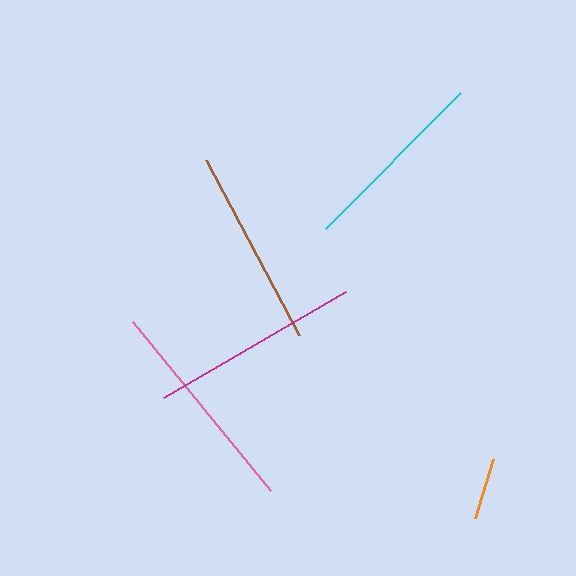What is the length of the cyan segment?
The cyan segment is approximately 192 pixels long.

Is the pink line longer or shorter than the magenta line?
The pink line is longer than the magenta line.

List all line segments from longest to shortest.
From longest to shortest: pink, magenta, brown, cyan, orange.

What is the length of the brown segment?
The brown segment is approximately 198 pixels long.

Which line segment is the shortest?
The orange line is the shortest at approximately 61 pixels.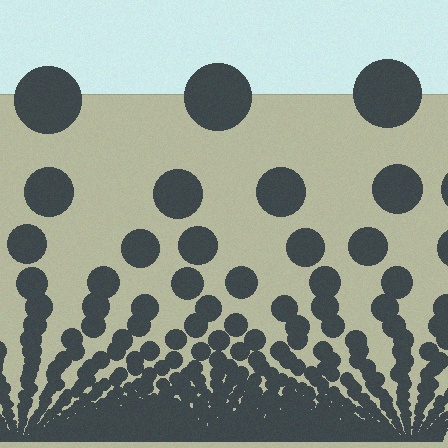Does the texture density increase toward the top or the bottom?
Density increases toward the bottom.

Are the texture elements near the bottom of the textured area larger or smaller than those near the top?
Smaller. The gradient is inverted — elements near the bottom are smaller and denser.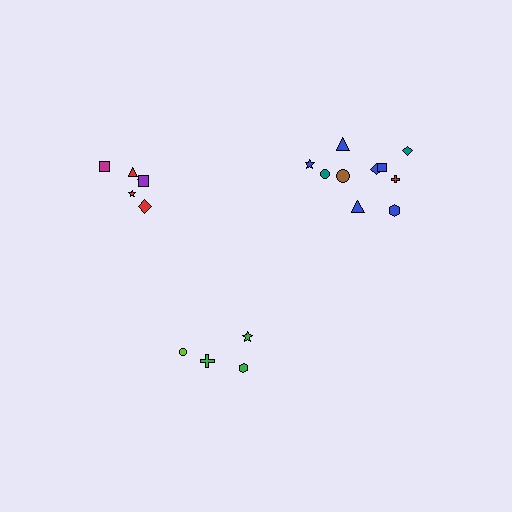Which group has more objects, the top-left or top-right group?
The top-right group.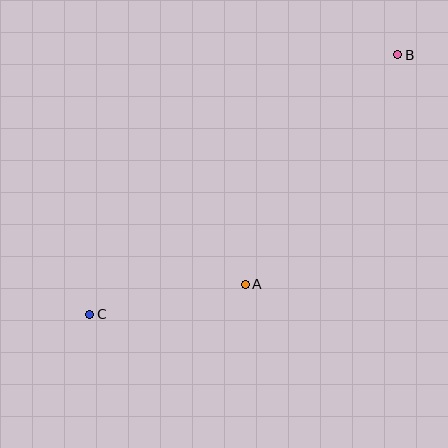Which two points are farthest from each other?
Points B and C are farthest from each other.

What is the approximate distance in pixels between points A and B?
The distance between A and B is approximately 276 pixels.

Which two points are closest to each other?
Points A and C are closest to each other.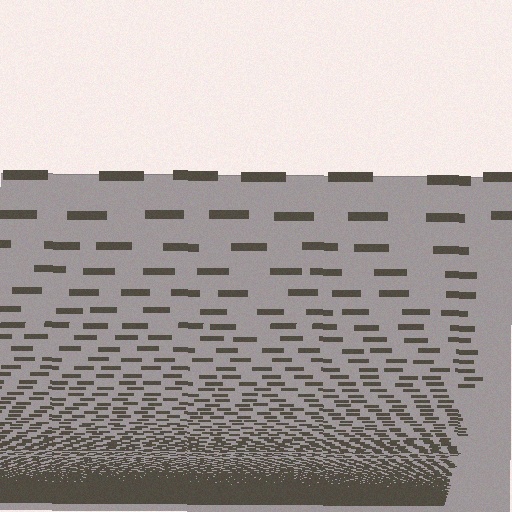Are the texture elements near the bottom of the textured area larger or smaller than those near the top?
Smaller. The gradient is inverted — elements near the bottom are smaller and denser.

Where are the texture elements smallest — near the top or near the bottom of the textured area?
Near the bottom.